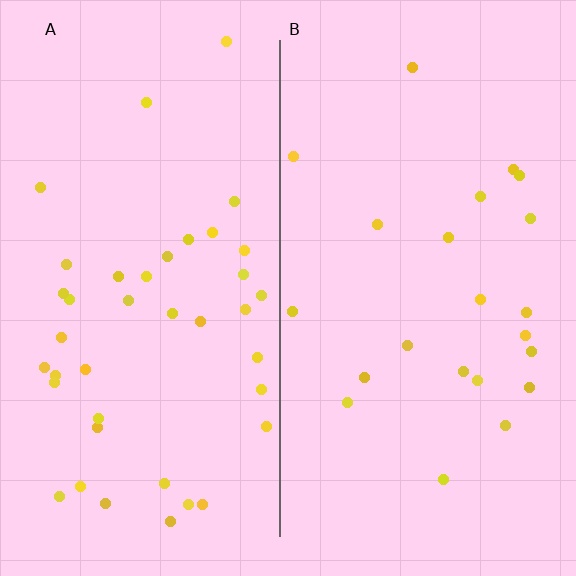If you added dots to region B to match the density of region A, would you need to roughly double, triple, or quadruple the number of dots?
Approximately double.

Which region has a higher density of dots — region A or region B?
A (the left).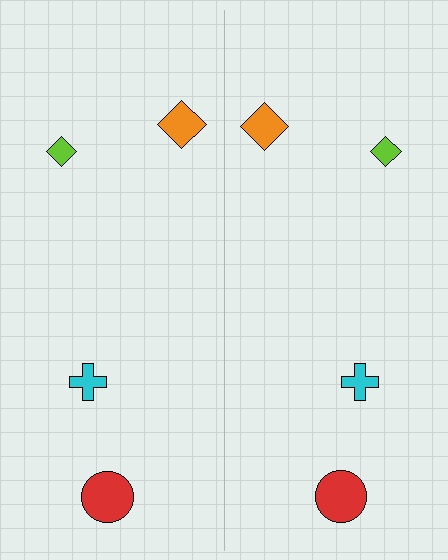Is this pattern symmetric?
Yes, this pattern has bilateral (reflection) symmetry.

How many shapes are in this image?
There are 8 shapes in this image.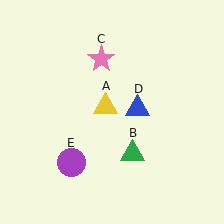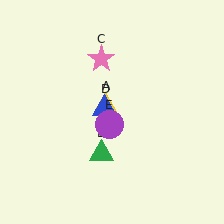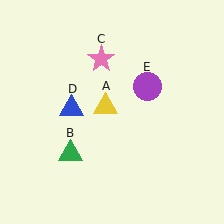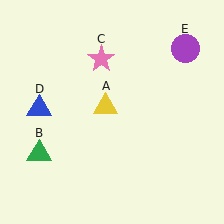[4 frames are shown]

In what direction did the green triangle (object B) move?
The green triangle (object B) moved left.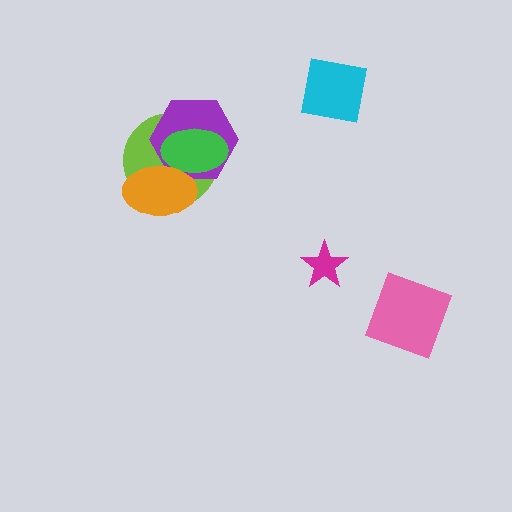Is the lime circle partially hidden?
Yes, it is partially covered by another shape.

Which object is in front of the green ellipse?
The orange ellipse is in front of the green ellipse.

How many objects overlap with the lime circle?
3 objects overlap with the lime circle.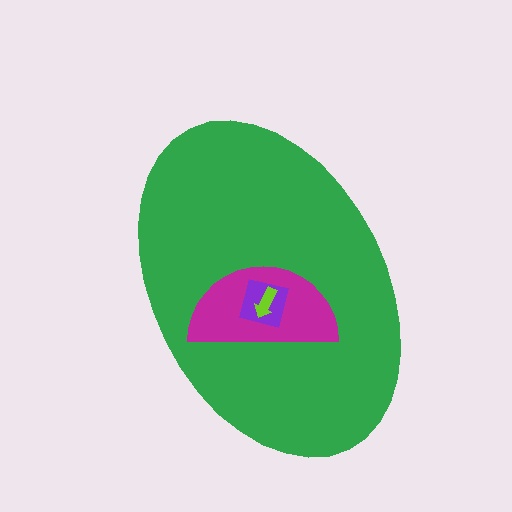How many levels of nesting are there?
4.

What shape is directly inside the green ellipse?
The magenta semicircle.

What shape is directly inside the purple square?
The lime arrow.